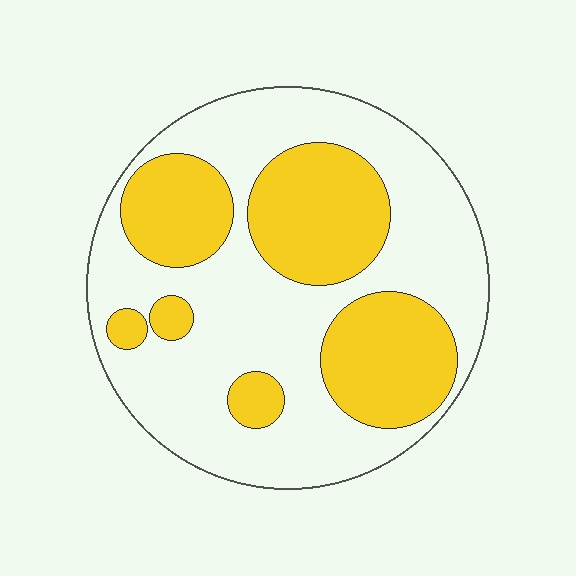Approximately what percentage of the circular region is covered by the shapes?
Approximately 35%.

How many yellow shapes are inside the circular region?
6.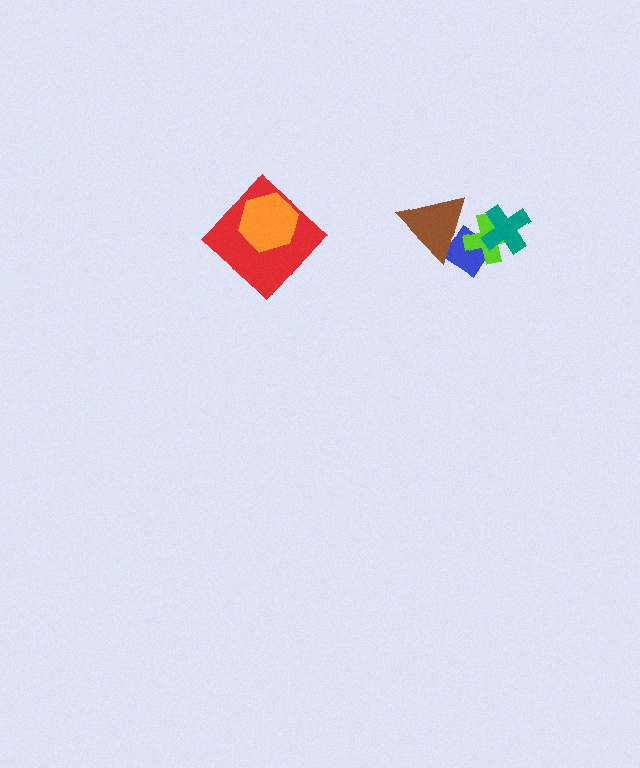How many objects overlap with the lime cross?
3 objects overlap with the lime cross.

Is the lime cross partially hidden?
Yes, it is partially covered by another shape.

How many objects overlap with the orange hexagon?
1 object overlaps with the orange hexagon.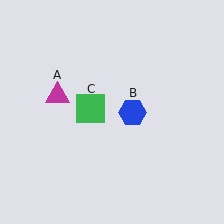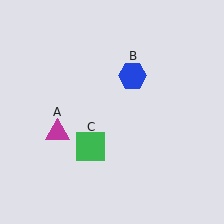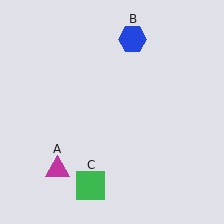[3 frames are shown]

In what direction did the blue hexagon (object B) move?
The blue hexagon (object B) moved up.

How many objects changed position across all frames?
3 objects changed position: magenta triangle (object A), blue hexagon (object B), green square (object C).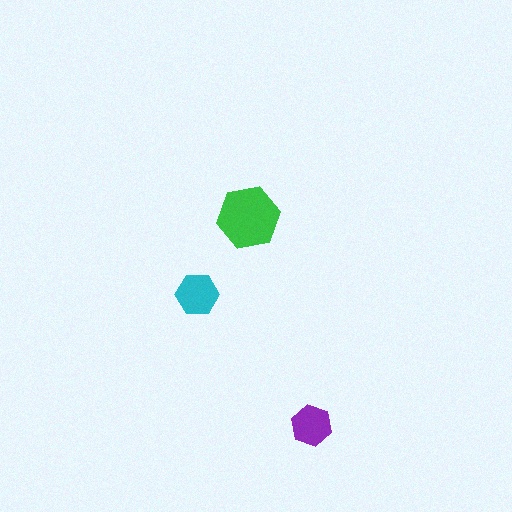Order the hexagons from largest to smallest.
the green one, the cyan one, the purple one.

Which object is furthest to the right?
The purple hexagon is rightmost.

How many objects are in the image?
There are 3 objects in the image.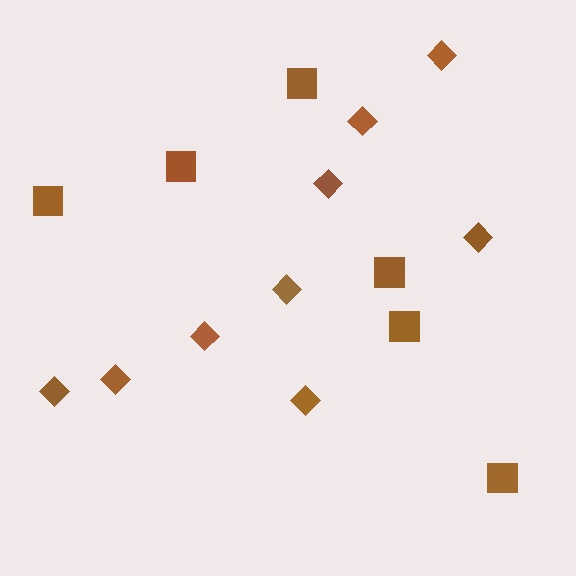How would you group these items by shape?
There are 2 groups: one group of squares (6) and one group of diamonds (9).